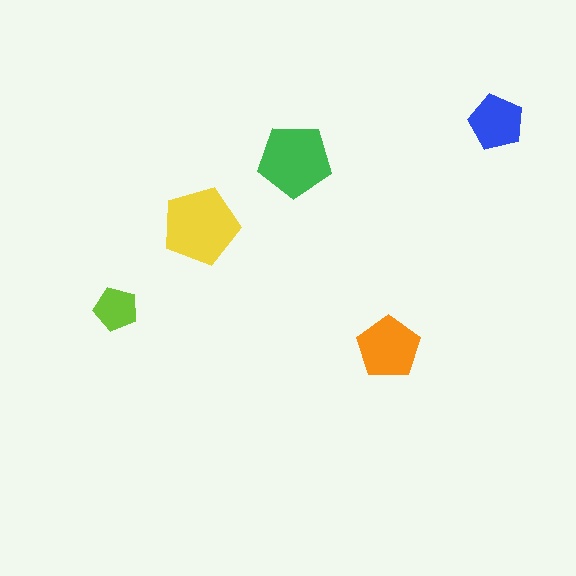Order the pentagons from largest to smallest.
the yellow one, the green one, the orange one, the blue one, the lime one.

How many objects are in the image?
There are 5 objects in the image.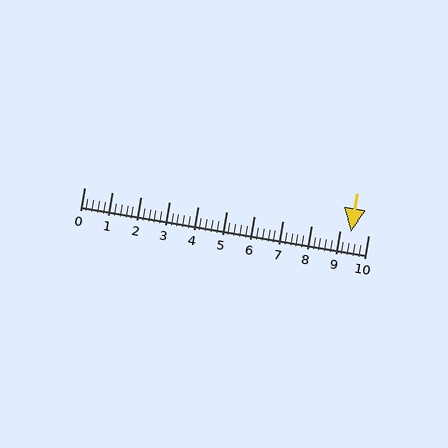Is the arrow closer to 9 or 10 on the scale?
The arrow is closer to 9.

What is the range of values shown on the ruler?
The ruler shows values from 0 to 10.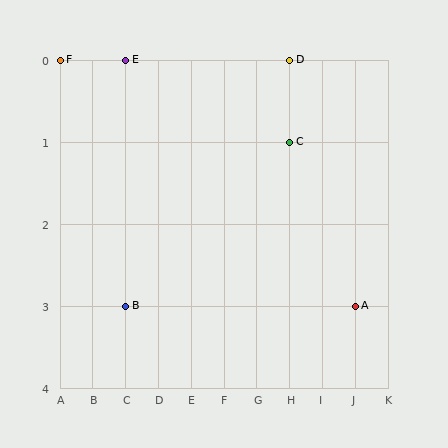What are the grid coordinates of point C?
Point C is at grid coordinates (H, 1).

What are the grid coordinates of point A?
Point A is at grid coordinates (J, 3).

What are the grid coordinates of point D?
Point D is at grid coordinates (H, 0).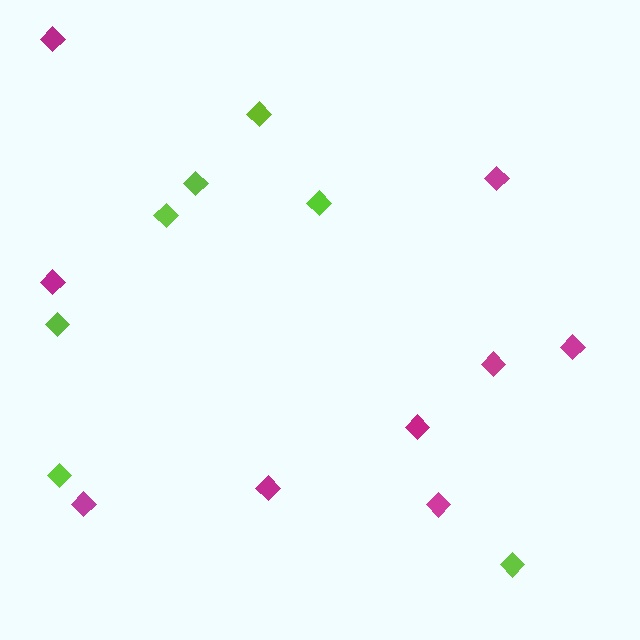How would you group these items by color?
There are 2 groups: one group of lime diamonds (7) and one group of magenta diamonds (9).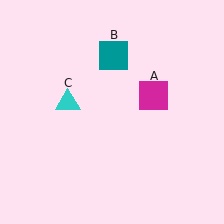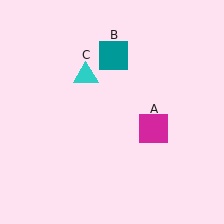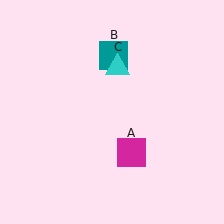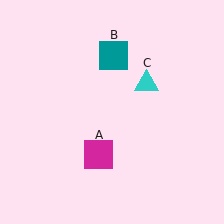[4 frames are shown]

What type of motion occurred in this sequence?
The magenta square (object A), cyan triangle (object C) rotated clockwise around the center of the scene.